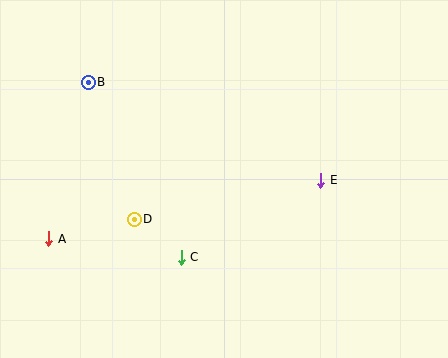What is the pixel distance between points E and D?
The distance between E and D is 190 pixels.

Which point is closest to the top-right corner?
Point E is closest to the top-right corner.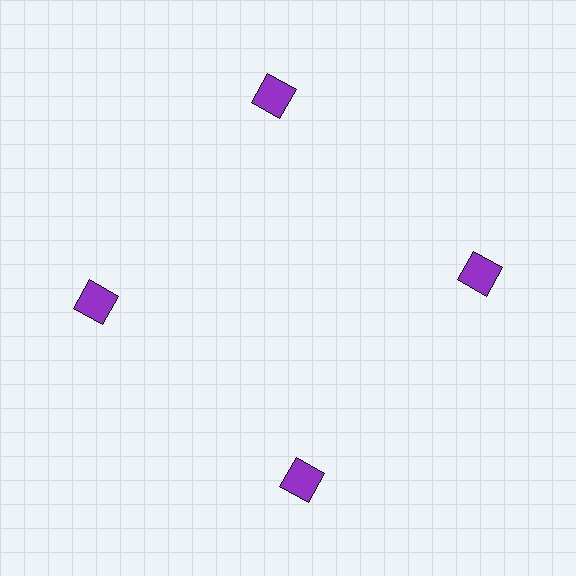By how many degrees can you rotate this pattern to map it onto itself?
The pattern maps onto itself every 90 degrees of rotation.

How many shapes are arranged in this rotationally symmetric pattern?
There are 4 shapes, arranged in 4 groups of 1.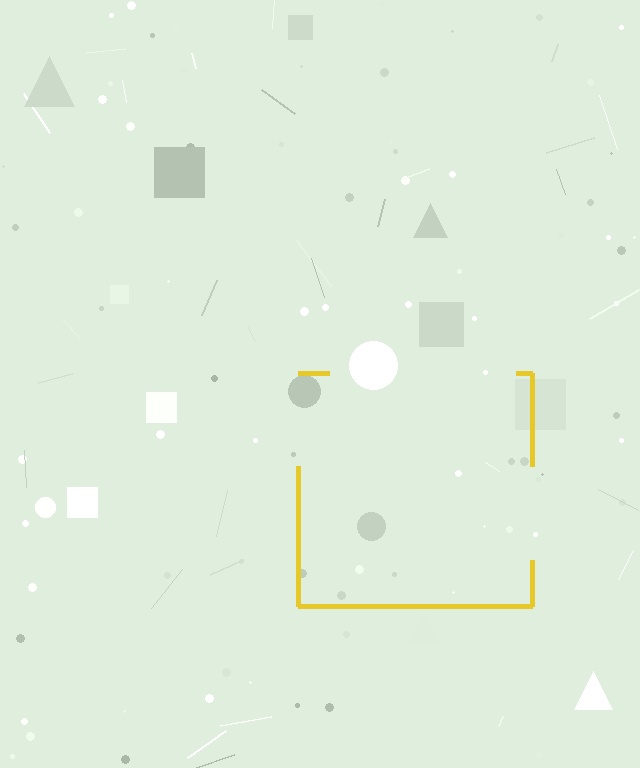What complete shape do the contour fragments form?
The contour fragments form a square.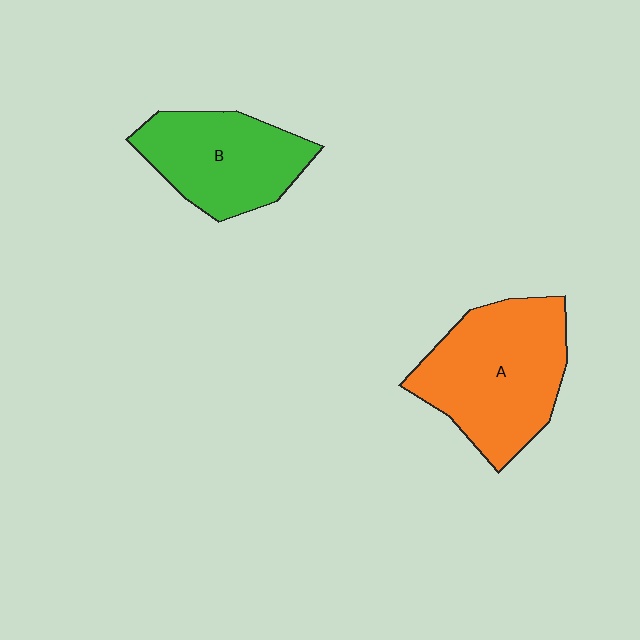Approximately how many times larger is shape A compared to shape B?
Approximately 1.3 times.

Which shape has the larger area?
Shape A (orange).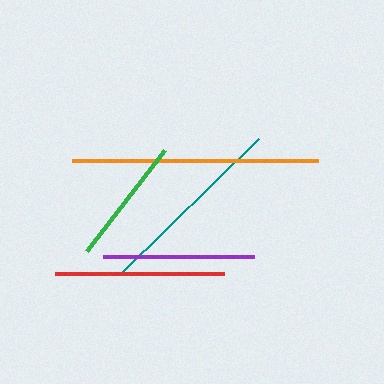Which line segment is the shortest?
The green line is the shortest at approximately 127 pixels.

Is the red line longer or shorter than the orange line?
The orange line is longer than the red line.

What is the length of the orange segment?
The orange segment is approximately 246 pixels long.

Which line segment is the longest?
The orange line is the longest at approximately 246 pixels.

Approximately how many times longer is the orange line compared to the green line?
The orange line is approximately 1.9 times the length of the green line.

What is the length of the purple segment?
The purple segment is approximately 151 pixels long.